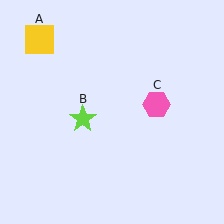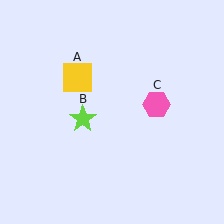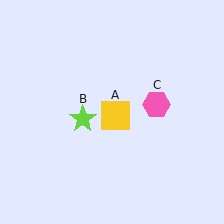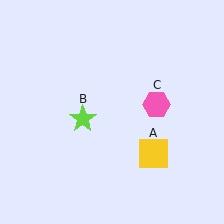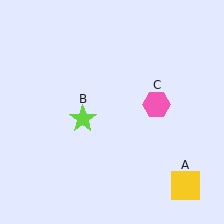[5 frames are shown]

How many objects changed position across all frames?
1 object changed position: yellow square (object A).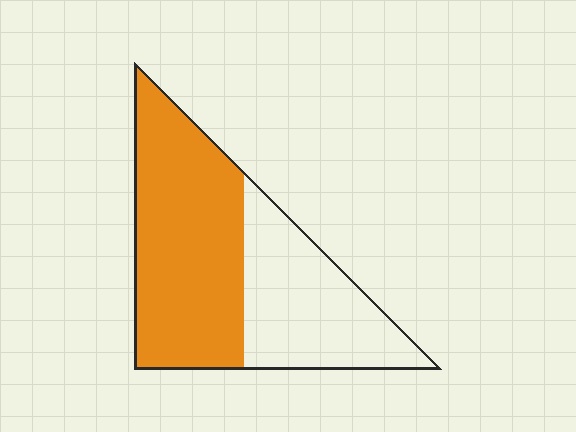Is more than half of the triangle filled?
Yes.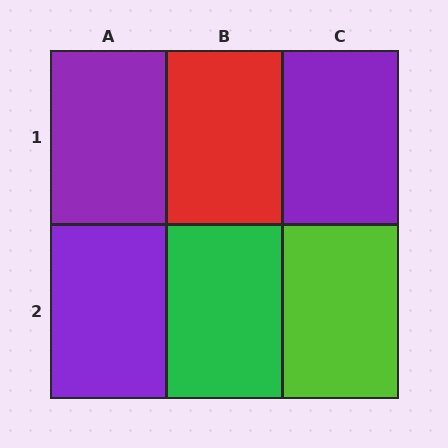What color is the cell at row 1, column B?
Red.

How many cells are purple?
3 cells are purple.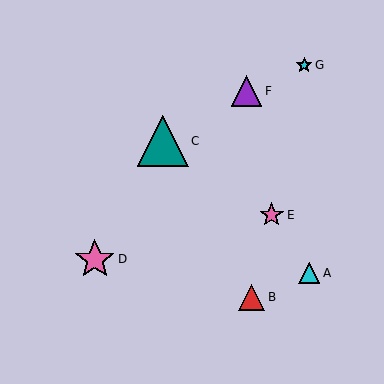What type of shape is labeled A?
Shape A is a cyan triangle.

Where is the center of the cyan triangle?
The center of the cyan triangle is at (309, 273).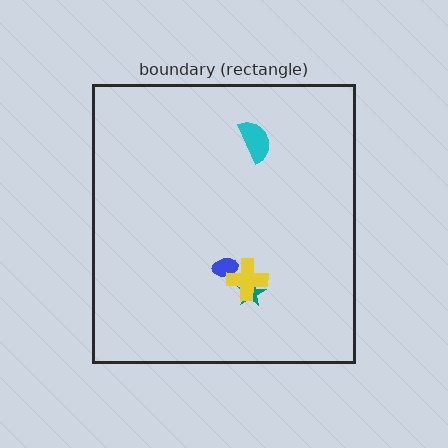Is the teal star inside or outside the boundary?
Inside.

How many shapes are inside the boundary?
4 inside, 0 outside.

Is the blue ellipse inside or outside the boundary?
Inside.